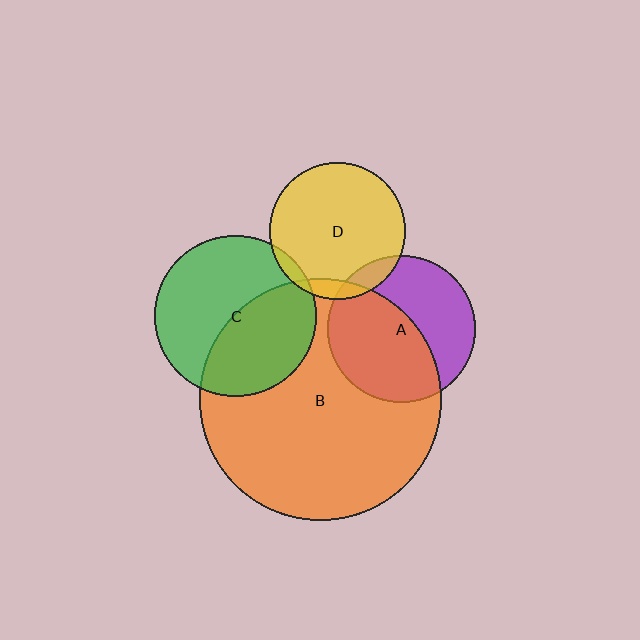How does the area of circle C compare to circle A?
Approximately 1.2 times.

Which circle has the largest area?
Circle B (orange).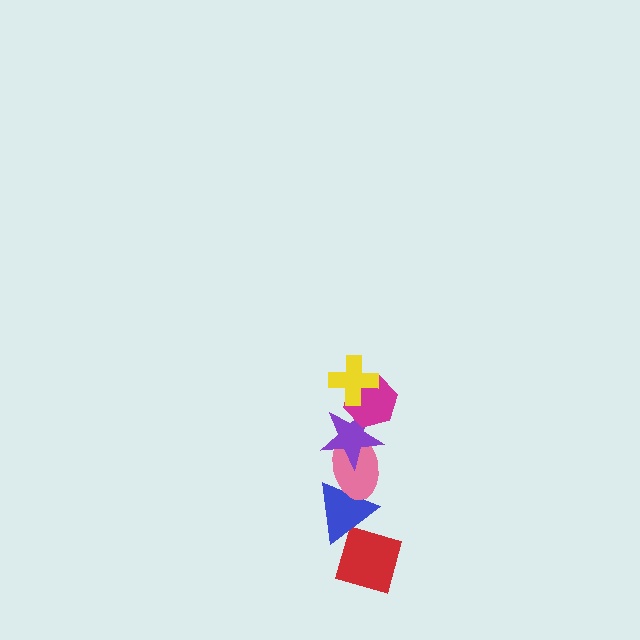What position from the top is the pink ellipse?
The pink ellipse is 4th from the top.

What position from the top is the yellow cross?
The yellow cross is 1st from the top.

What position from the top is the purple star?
The purple star is 3rd from the top.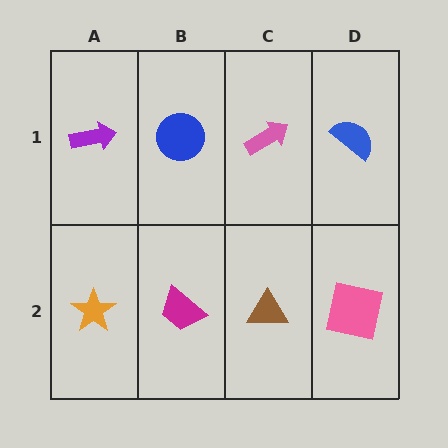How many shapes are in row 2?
4 shapes.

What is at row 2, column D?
A pink square.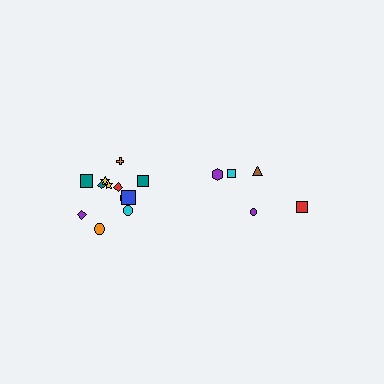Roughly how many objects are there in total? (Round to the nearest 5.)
Roughly 15 objects in total.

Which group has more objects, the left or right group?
The left group.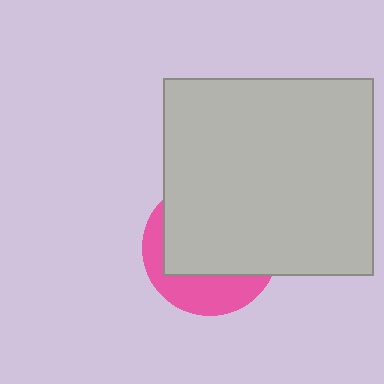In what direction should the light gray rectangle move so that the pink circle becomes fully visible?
The light gray rectangle should move up. That is the shortest direction to clear the overlap and leave the pink circle fully visible.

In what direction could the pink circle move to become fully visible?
The pink circle could move down. That would shift it out from behind the light gray rectangle entirely.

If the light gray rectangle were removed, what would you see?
You would see the complete pink circle.